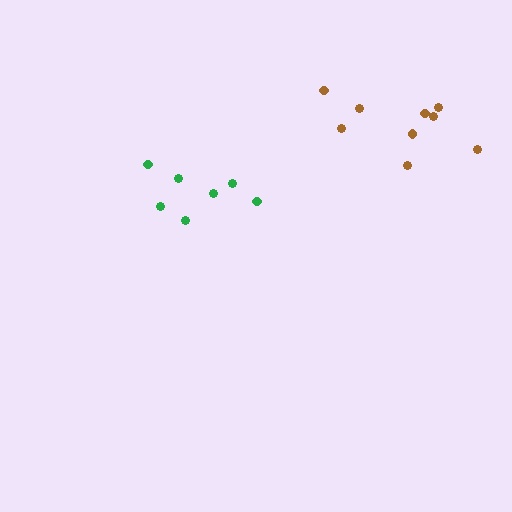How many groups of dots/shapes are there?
There are 2 groups.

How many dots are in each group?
Group 1: 7 dots, Group 2: 9 dots (16 total).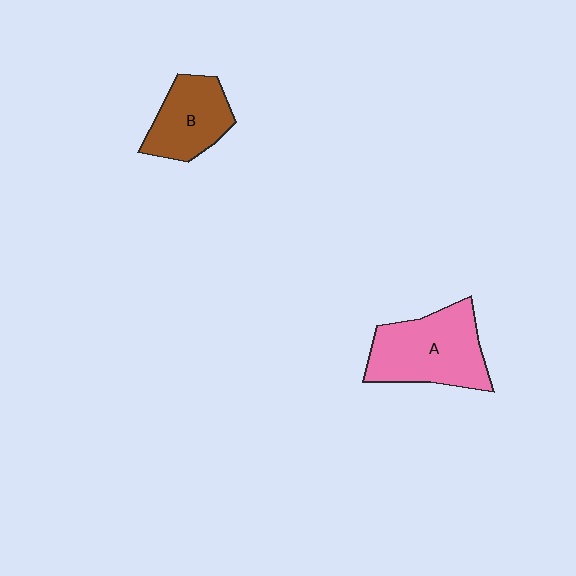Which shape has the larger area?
Shape A (pink).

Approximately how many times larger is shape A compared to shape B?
Approximately 1.4 times.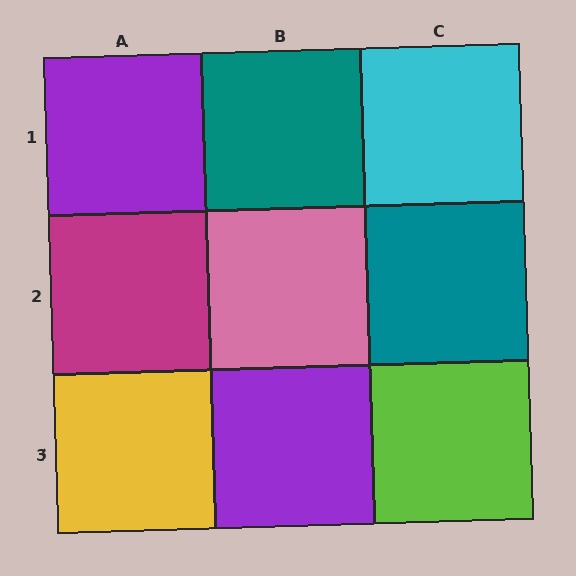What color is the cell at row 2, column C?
Teal.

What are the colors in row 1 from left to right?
Purple, teal, cyan.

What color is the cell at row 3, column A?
Yellow.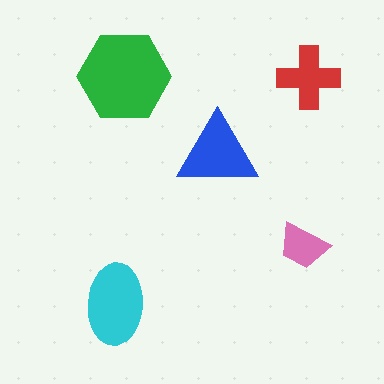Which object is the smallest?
The pink trapezoid.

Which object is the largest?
The green hexagon.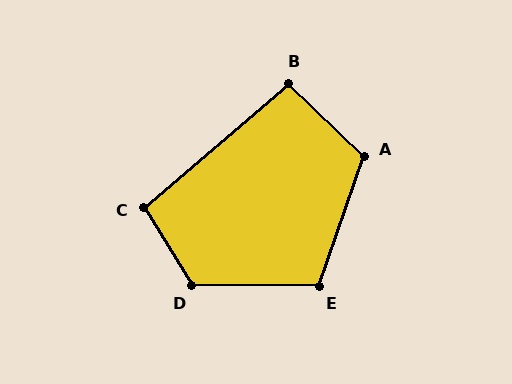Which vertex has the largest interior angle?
D, at approximately 122 degrees.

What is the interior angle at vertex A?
Approximately 115 degrees (obtuse).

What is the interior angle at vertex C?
Approximately 99 degrees (obtuse).